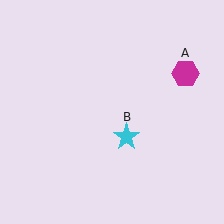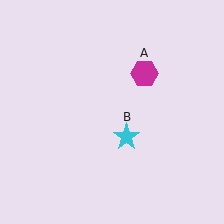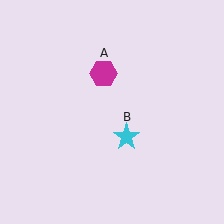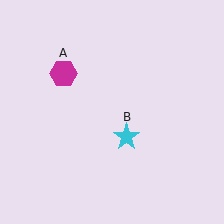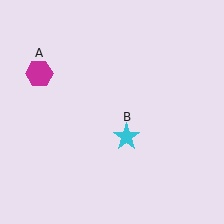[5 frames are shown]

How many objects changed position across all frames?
1 object changed position: magenta hexagon (object A).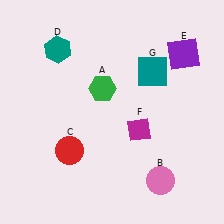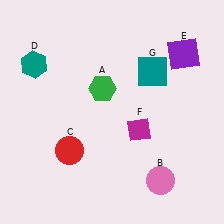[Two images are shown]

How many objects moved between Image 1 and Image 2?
1 object moved between the two images.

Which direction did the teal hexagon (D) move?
The teal hexagon (D) moved left.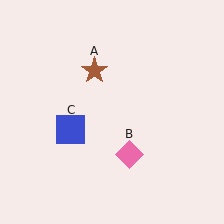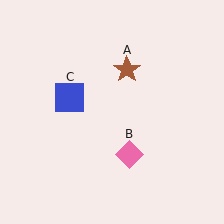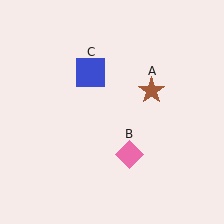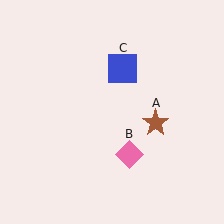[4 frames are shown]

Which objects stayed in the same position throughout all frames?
Pink diamond (object B) remained stationary.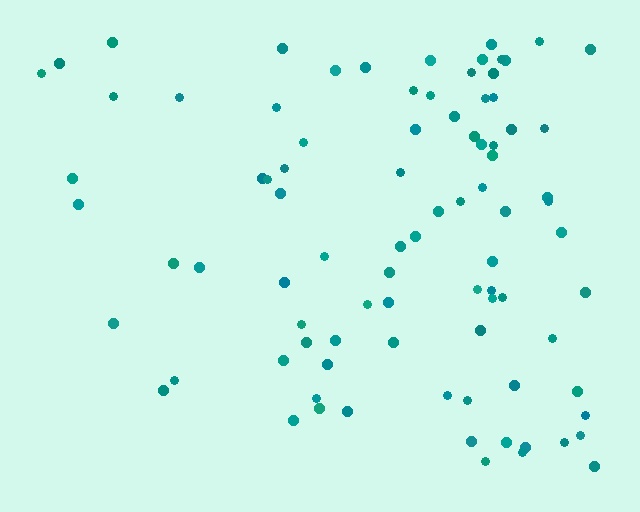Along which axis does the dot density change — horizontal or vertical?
Horizontal.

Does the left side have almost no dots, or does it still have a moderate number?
Still a moderate number, just noticeably fewer than the right.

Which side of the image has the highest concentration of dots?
The right.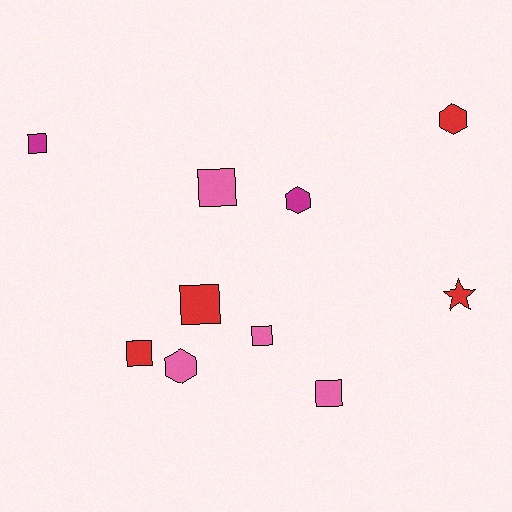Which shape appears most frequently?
Square, with 6 objects.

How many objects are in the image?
There are 10 objects.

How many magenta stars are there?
There are no magenta stars.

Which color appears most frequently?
Pink, with 4 objects.